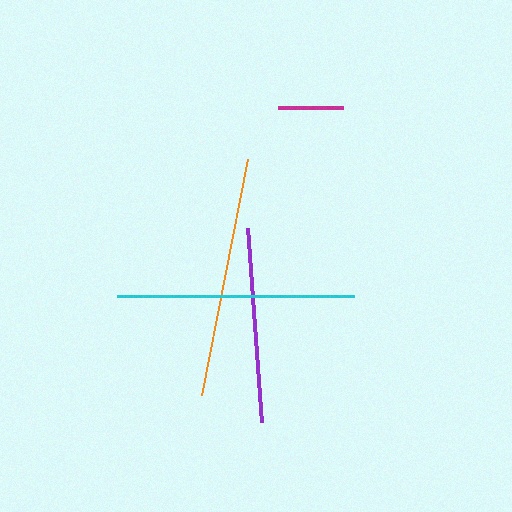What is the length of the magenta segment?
The magenta segment is approximately 65 pixels long.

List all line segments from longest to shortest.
From longest to shortest: orange, cyan, purple, magenta.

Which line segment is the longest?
The orange line is the longest at approximately 241 pixels.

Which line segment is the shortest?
The magenta line is the shortest at approximately 65 pixels.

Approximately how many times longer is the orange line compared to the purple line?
The orange line is approximately 1.2 times the length of the purple line.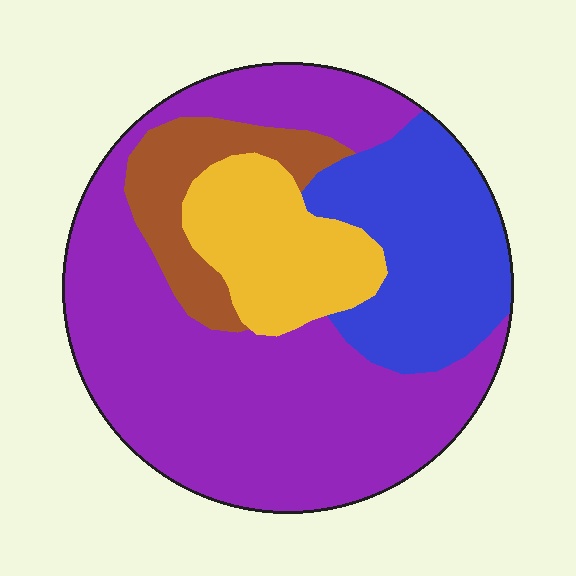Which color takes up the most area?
Purple, at roughly 55%.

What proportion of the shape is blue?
Blue covers roughly 20% of the shape.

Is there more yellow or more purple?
Purple.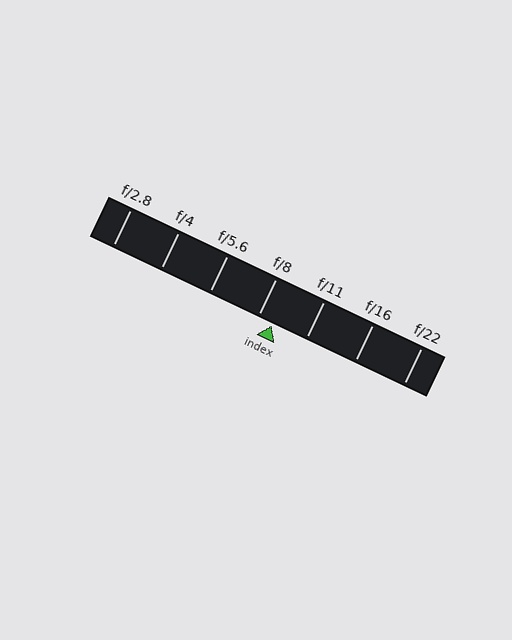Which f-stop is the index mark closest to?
The index mark is closest to f/8.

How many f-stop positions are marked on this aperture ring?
There are 7 f-stop positions marked.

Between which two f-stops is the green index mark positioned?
The index mark is between f/8 and f/11.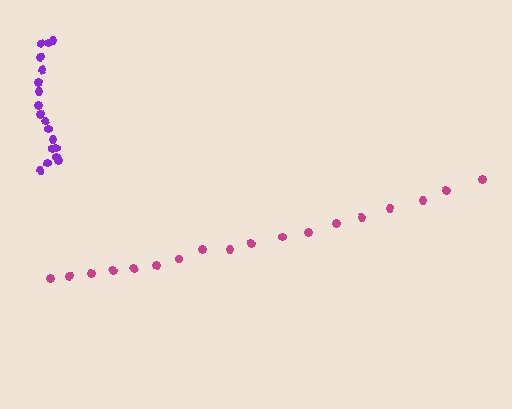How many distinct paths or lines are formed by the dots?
There are 2 distinct paths.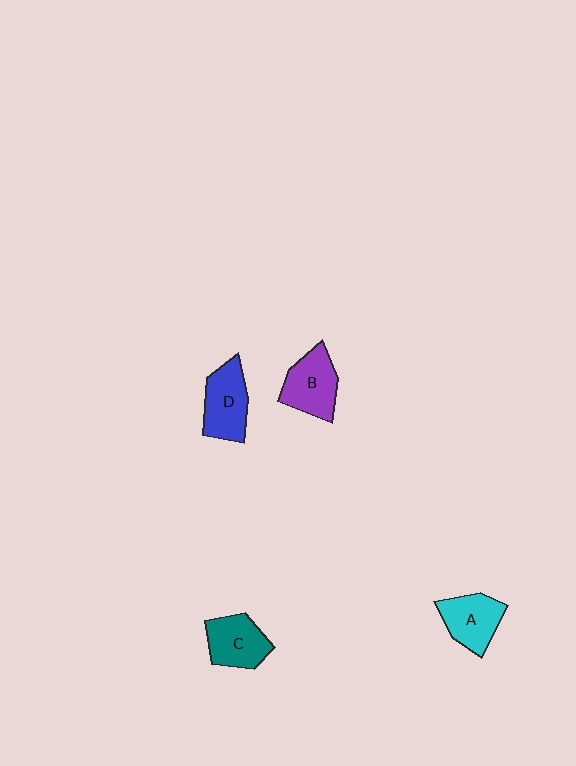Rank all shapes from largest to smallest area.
From largest to smallest: D (blue), B (purple), C (teal), A (cyan).